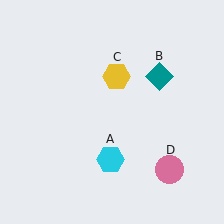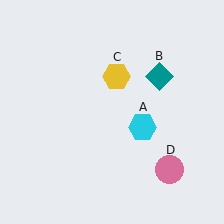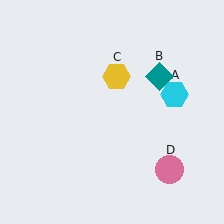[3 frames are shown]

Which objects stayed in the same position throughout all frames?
Teal diamond (object B) and yellow hexagon (object C) and pink circle (object D) remained stationary.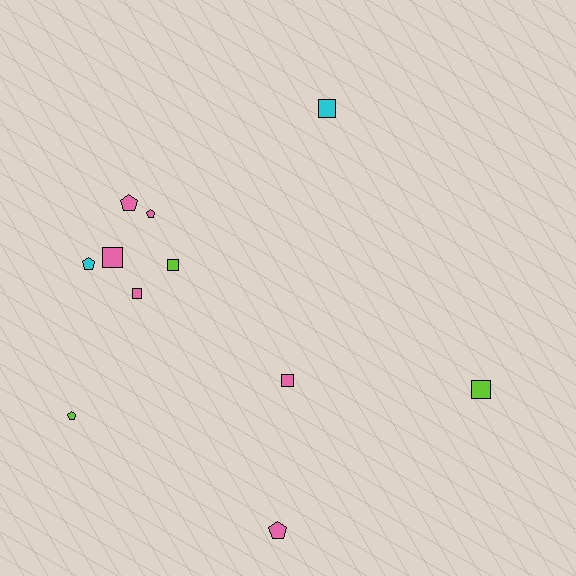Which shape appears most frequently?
Square, with 6 objects.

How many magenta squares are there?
There are no magenta squares.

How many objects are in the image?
There are 11 objects.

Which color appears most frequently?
Pink, with 6 objects.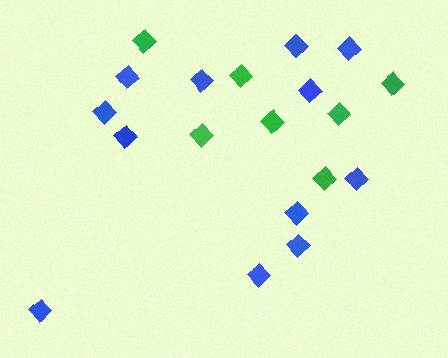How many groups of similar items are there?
There are 2 groups: one group of green diamonds (7) and one group of blue diamonds (12).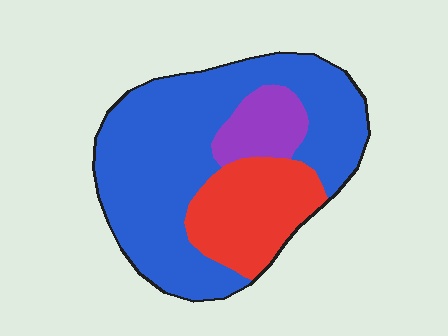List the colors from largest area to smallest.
From largest to smallest: blue, red, purple.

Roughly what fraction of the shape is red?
Red takes up less than a quarter of the shape.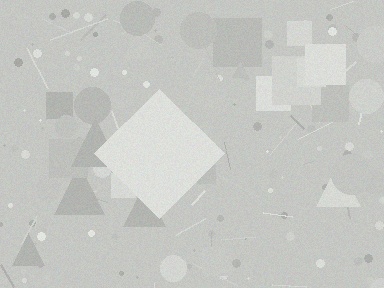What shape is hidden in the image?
A diamond is hidden in the image.